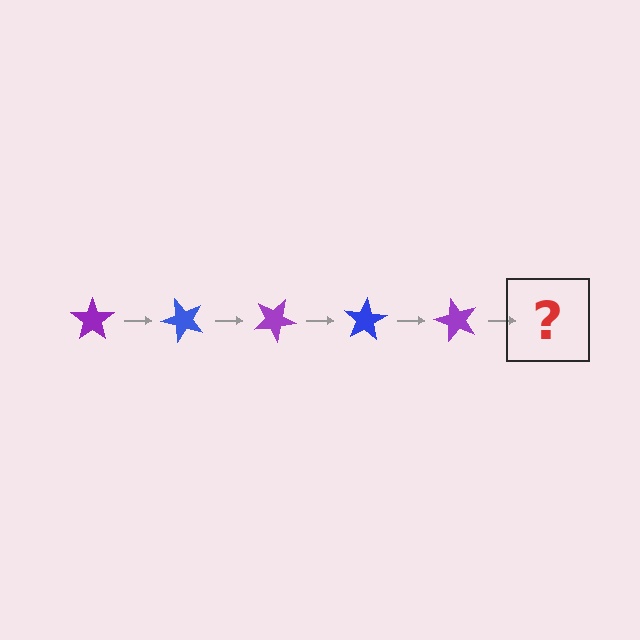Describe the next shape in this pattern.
It should be a blue star, rotated 250 degrees from the start.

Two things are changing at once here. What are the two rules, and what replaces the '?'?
The two rules are that it rotates 50 degrees each step and the color cycles through purple and blue. The '?' should be a blue star, rotated 250 degrees from the start.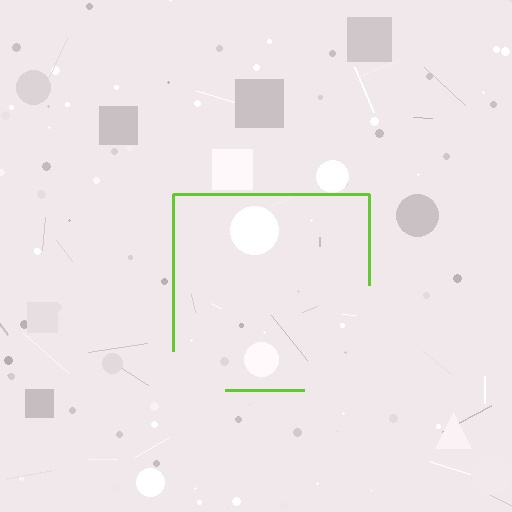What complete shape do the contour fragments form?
The contour fragments form a square.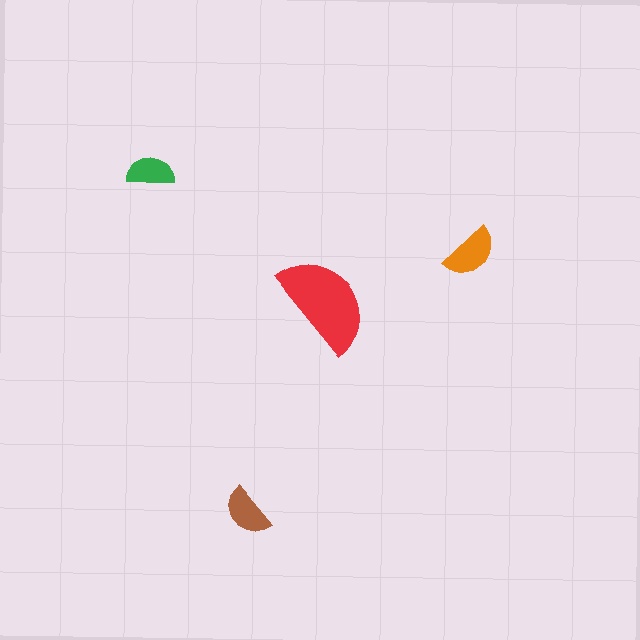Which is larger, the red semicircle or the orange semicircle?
The red one.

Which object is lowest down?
The brown semicircle is bottommost.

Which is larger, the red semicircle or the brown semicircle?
The red one.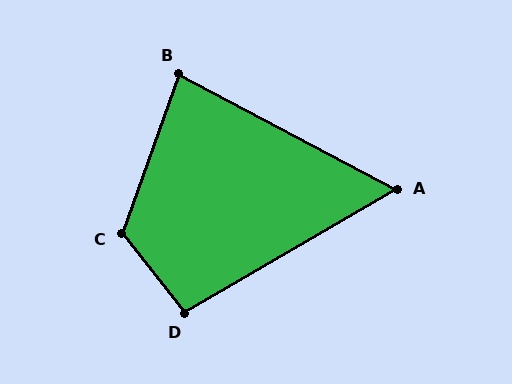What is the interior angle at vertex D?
Approximately 98 degrees (obtuse).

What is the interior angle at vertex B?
Approximately 82 degrees (acute).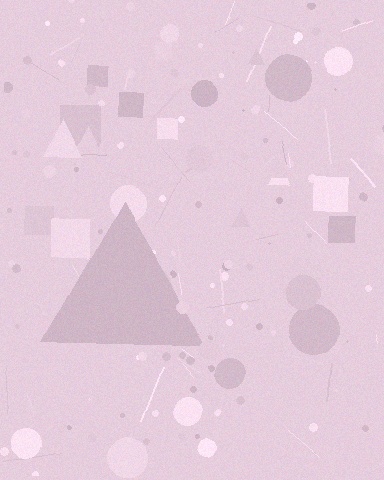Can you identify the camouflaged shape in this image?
The camouflaged shape is a triangle.